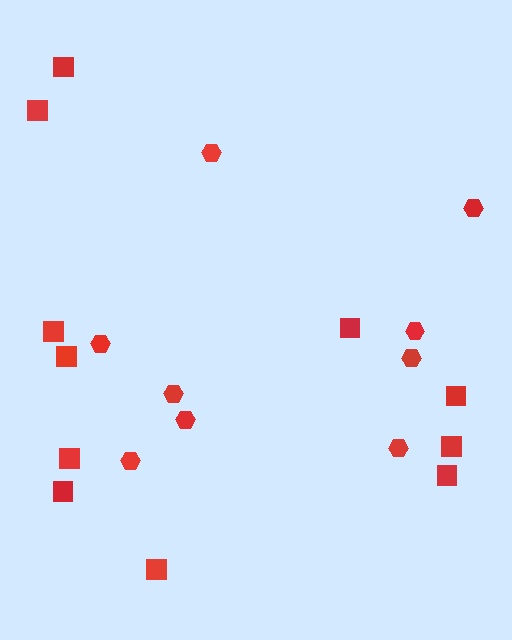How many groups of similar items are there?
There are 2 groups: one group of hexagons (9) and one group of squares (11).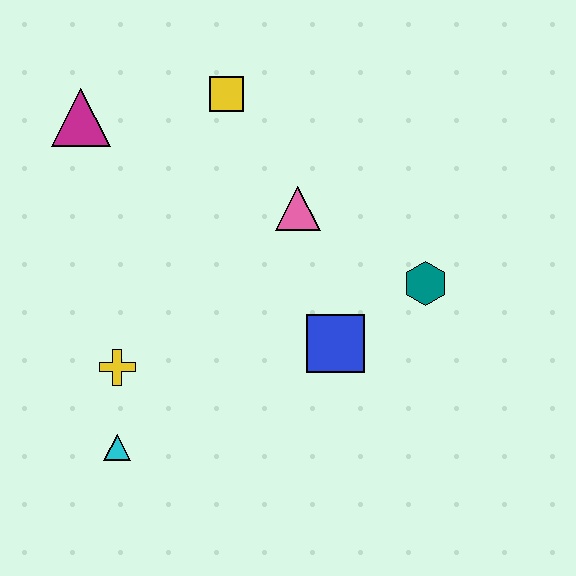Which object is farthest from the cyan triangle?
The yellow square is farthest from the cyan triangle.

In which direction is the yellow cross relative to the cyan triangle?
The yellow cross is above the cyan triangle.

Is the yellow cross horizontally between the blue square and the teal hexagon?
No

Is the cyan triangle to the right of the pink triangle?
No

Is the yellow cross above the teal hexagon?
No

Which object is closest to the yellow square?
The pink triangle is closest to the yellow square.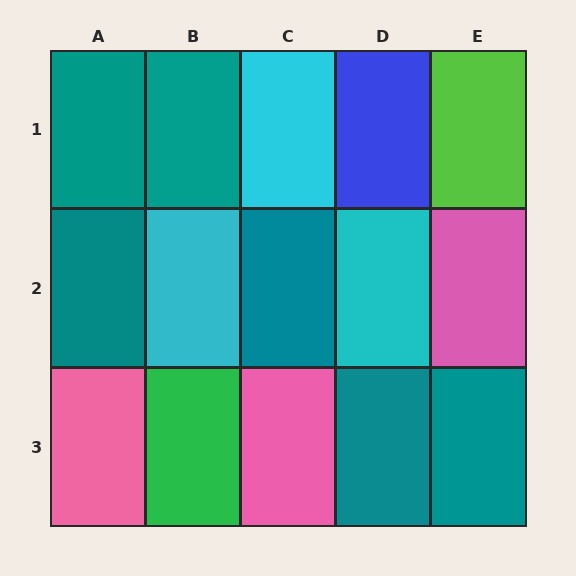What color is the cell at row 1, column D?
Blue.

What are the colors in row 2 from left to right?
Teal, cyan, teal, cyan, pink.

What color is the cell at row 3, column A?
Pink.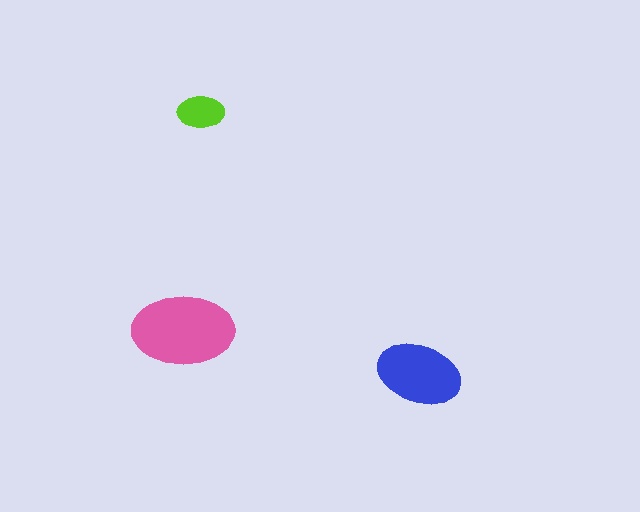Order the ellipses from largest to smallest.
the pink one, the blue one, the lime one.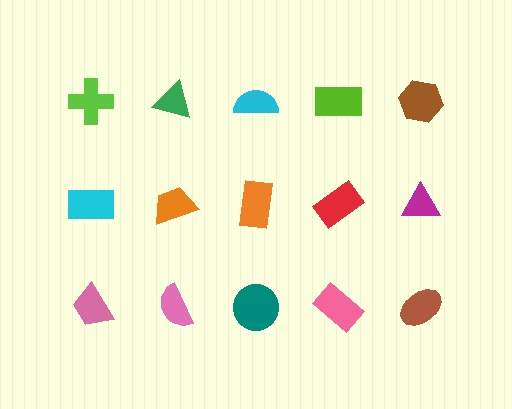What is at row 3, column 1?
A pink trapezoid.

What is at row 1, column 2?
A green triangle.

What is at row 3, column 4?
A pink rectangle.